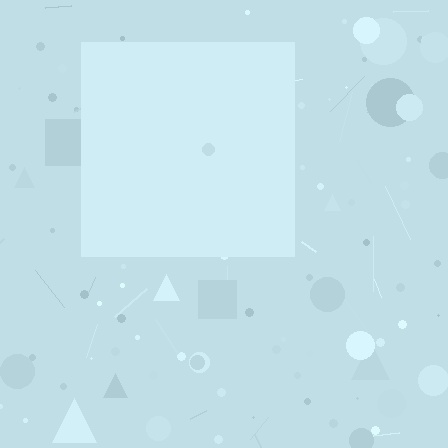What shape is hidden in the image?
A square is hidden in the image.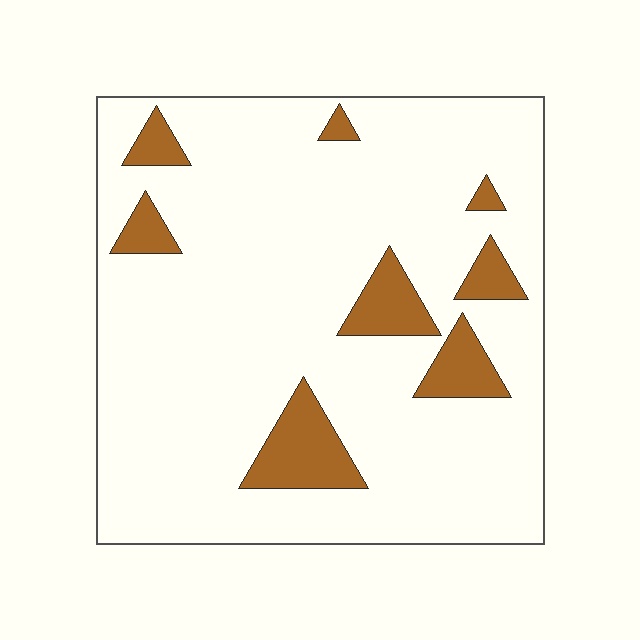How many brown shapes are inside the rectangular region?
8.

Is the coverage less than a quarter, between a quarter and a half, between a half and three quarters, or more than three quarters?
Less than a quarter.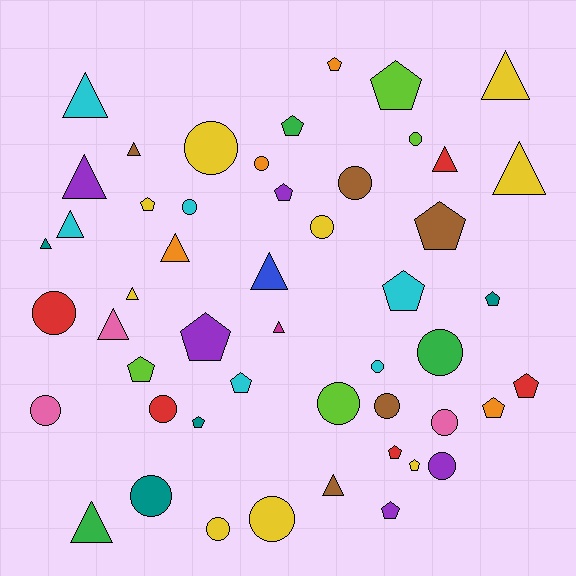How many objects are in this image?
There are 50 objects.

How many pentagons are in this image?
There are 17 pentagons.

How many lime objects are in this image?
There are 4 lime objects.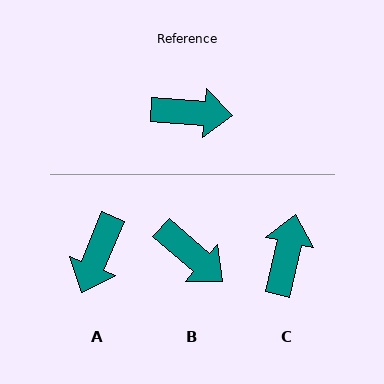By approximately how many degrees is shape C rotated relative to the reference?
Approximately 81 degrees counter-clockwise.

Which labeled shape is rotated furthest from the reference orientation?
A, about 109 degrees away.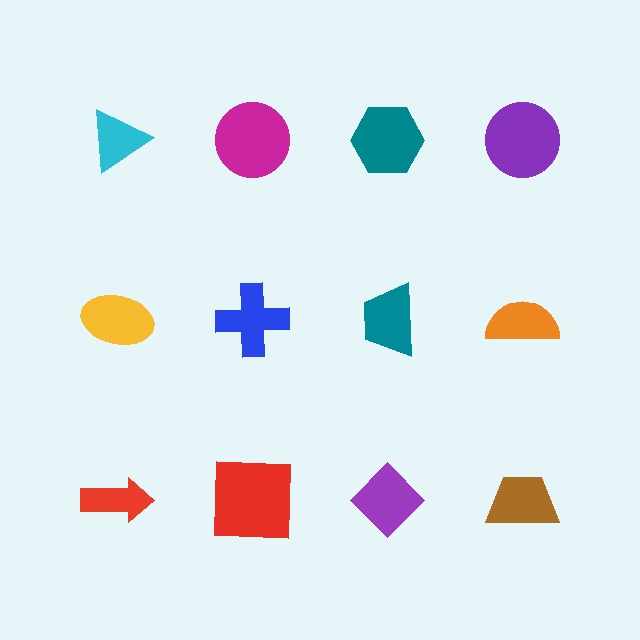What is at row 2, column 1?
A yellow ellipse.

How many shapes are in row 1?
4 shapes.